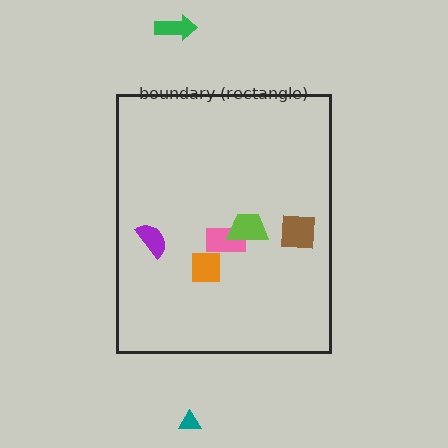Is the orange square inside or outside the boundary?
Inside.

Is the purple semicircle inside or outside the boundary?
Inside.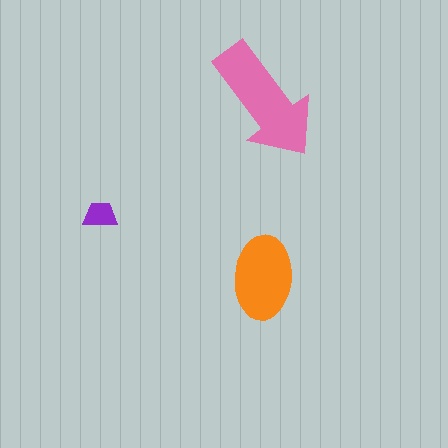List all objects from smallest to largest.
The purple trapezoid, the orange ellipse, the pink arrow.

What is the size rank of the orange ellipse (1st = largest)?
2nd.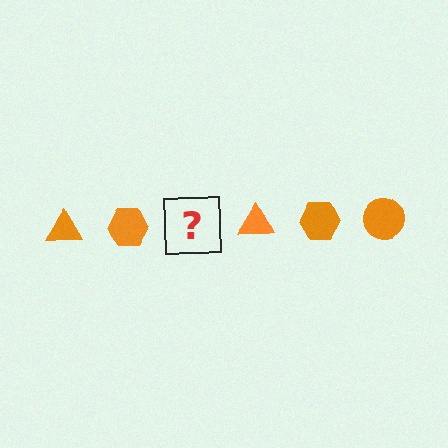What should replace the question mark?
The question mark should be replaced with an orange circle.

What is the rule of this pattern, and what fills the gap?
The rule is that the pattern cycles through triangle, hexagon, circle shapes in orange. The gap should be filled with an orange circle.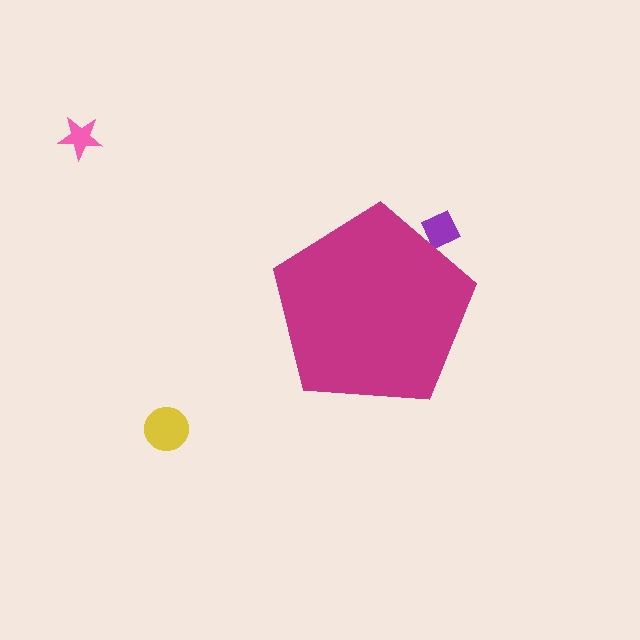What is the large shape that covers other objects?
A magenta pentagon.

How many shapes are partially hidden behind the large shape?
1 shape is partially hidden.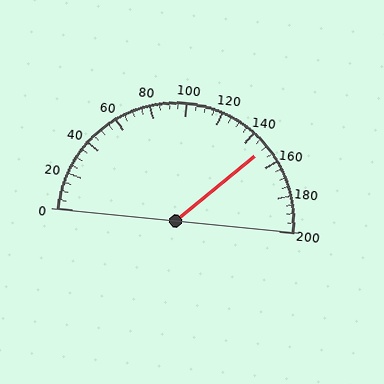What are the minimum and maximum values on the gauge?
The gauge ranges from 0 to 200.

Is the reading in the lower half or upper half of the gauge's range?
The reading is in the upper half of the range (0 to 200).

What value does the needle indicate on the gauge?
The needle indicates approximately 150.